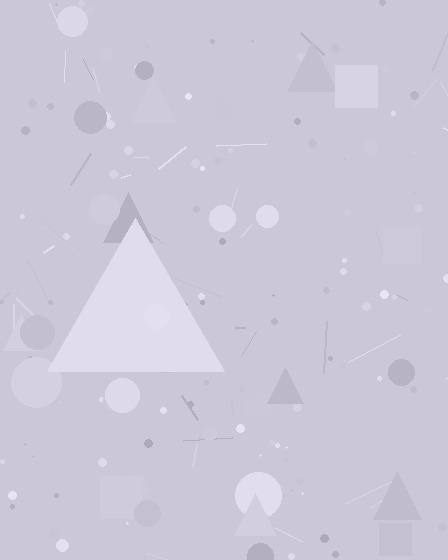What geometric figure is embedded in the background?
A triangle is embedded in the background.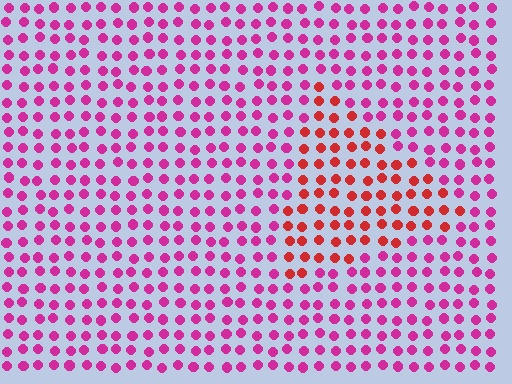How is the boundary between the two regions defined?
The boundary is defined purely by a slight shift in hue (about 40 degrees). Spacing, size, and orientation are identical on both sides.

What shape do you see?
I see a triangle.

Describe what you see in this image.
The image is filled with small magenta elements in a uniform arrangement. A triangle-shaped region is visible where the elements are tinted to a slightly different hue, forming a subtle color boundary.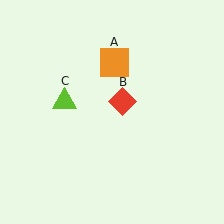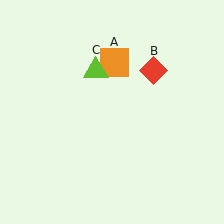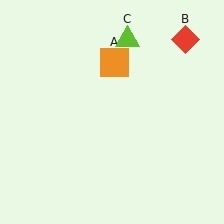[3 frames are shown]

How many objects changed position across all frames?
2 objects changed position: red diamond (object B), lime triangle (object C).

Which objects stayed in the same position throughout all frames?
Orange square (object A) remained stationary.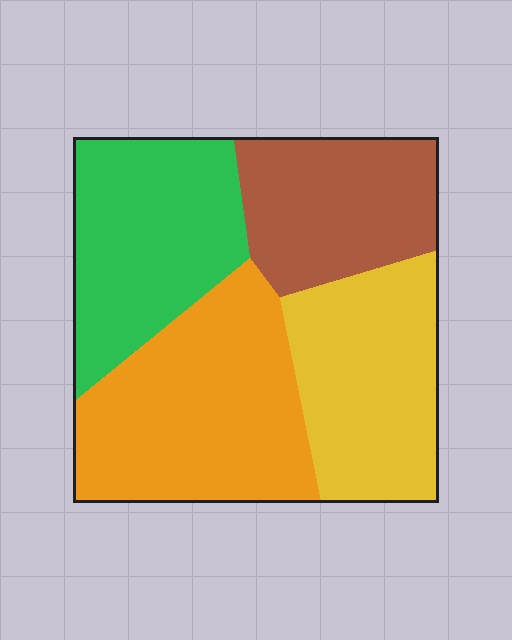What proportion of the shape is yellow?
Yellow takes up about one quarter (1/4) of the shape.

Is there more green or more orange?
Orange.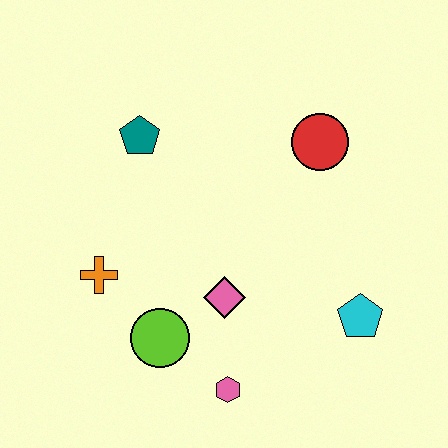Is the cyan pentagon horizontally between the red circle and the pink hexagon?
No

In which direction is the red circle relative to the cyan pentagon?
The red circle is above the cyan pentagon.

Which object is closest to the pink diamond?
The lime circle is closest to the pink diamond.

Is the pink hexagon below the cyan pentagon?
Yes